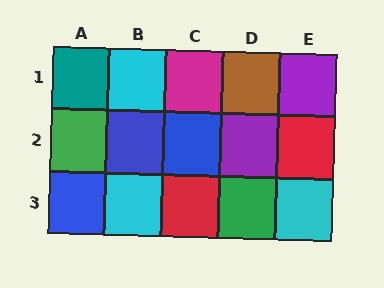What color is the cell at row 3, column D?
Green.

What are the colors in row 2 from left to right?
Green, blue, blue, purple, red.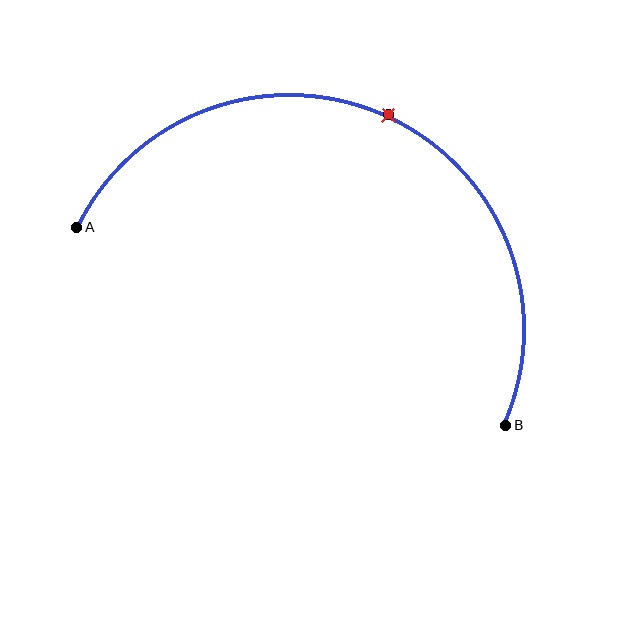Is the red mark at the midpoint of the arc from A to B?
Yes. The red mark lies on the arc at equal arc-length from both A and B — it is the arc midpoint.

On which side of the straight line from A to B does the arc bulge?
The arc bulges above the straight line connecting A and B.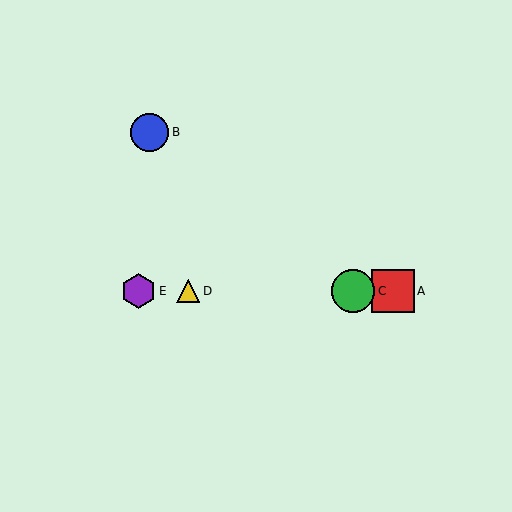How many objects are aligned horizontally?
4 objects (A, C, D, E) are aligned horizontally.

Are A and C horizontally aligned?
Yes, both are at y≈291.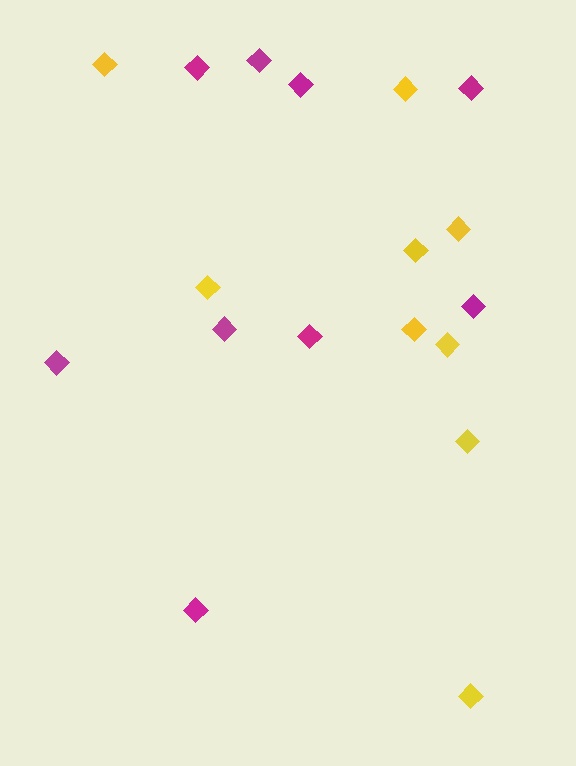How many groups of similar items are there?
There are 2 groups: one group of yellow diamonds (9) and one group of magenta diamonds (9).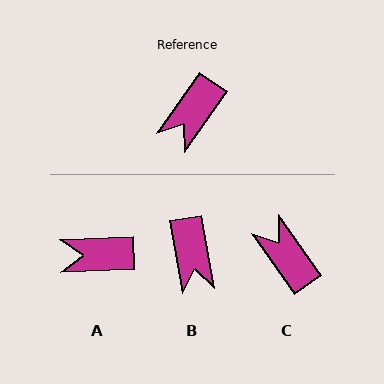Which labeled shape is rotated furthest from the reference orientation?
C, about 109 degrees away.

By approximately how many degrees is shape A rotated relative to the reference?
Approximately 53 degrees clockwise.